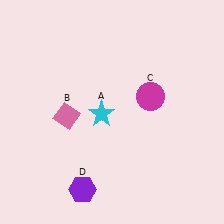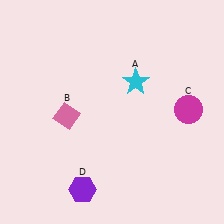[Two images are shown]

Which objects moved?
The objects that moved are: the cyan star (A), the magenta circle (C).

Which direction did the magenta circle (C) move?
The magenta circle (C) moved right.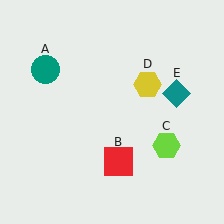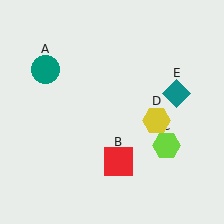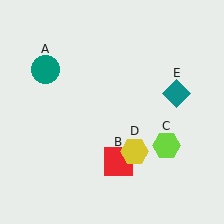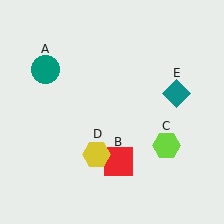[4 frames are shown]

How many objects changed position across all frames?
1 object changed position: yellow hexagon (object D).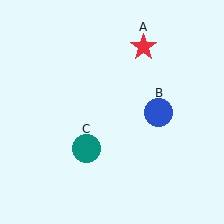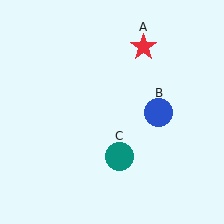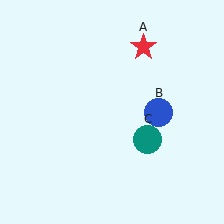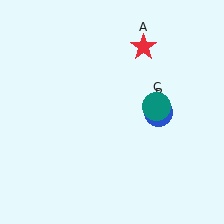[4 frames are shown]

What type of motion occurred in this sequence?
The teal circle (object C) rotated counterclockwise around the center of the scene.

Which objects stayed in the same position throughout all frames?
Red star (object A) and blue circle (object B) remained stationary.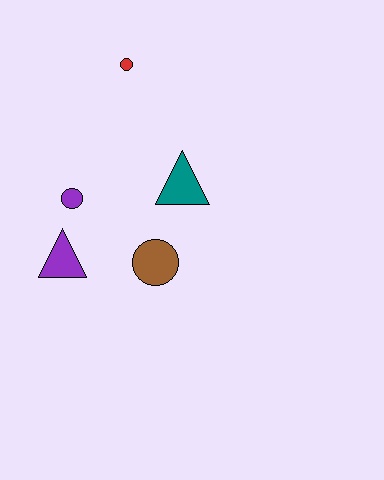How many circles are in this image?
There are 3 circles.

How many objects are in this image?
There are 5 objects.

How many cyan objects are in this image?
There are no cyan objects.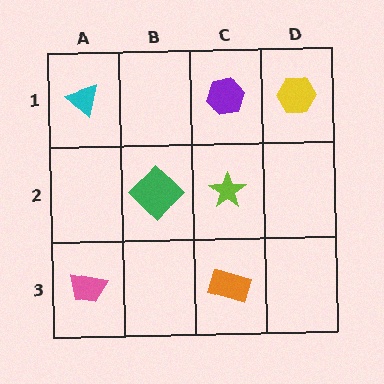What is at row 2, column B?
A green diamond.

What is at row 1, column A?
A cyan triangle.